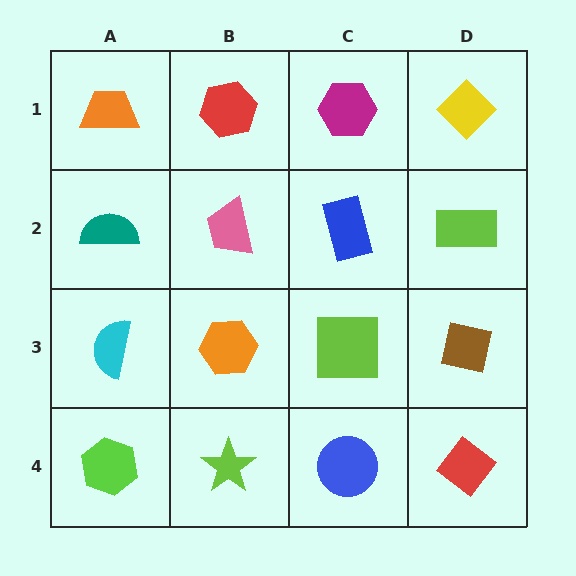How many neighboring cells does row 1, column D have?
2.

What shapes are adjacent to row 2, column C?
A magenta hexagon (row 1, column C), a lime square (row 3, column C), a pink trapezoid (row 2, column B), a lime rectangle (row 2, column D).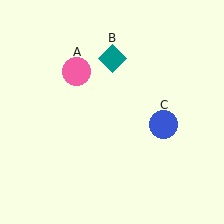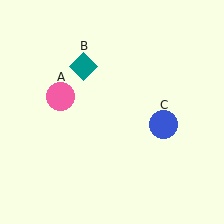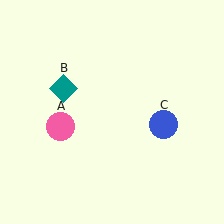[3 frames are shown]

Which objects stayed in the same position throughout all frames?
Blue circle (object C) remained stationary.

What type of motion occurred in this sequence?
The pink circle (object A), teal diamond (object B) rotated counterclockwise around the center of the scene.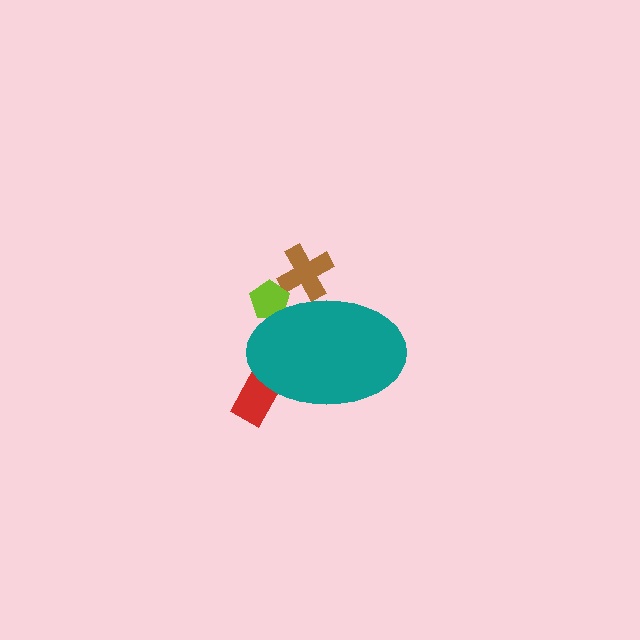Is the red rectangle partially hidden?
Yes, the red rectangle is partially hidden behind the teal ellipse.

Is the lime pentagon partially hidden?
Yes, the lime pentagon is partially hidden behind the teal ellipse.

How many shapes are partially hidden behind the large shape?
3 shapes are partially hidden.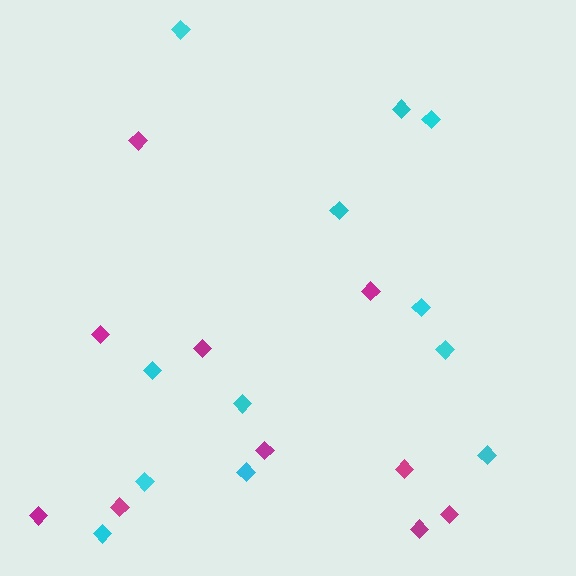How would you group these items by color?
There are 2 groups: one group of magenta diamonds (10) and one group of cyan diamonds (12).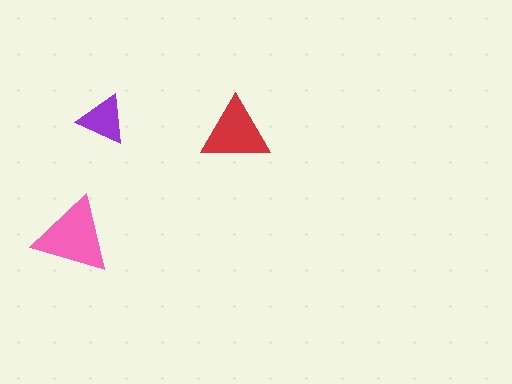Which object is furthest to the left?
The pink triangle is leftmost.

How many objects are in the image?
There are 3 objects in the image.